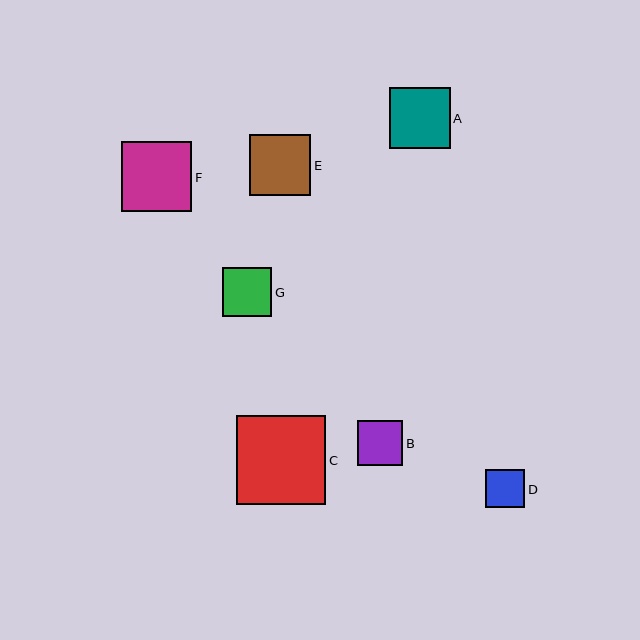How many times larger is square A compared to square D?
Square A is approximately 1.6 times the size of square D.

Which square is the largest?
Square C is the largest with a size of approximately 89 pixels.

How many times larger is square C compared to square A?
Square C is approximately 1.5 times the size of square A.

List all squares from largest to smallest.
From largest to smallest: C, F, E, A, G, B, D.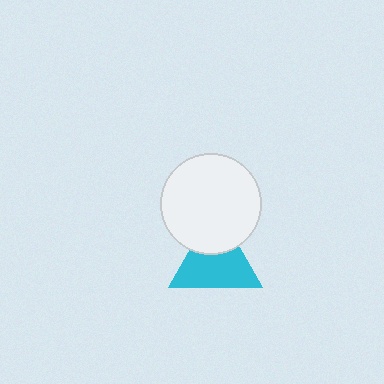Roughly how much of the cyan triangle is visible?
Most of it is visible (roughly 66%).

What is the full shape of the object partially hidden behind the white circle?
The partially hidden object is a cyan triangle.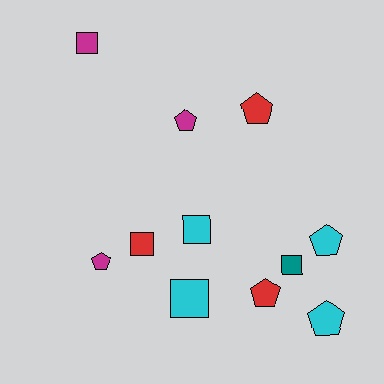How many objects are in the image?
There are 11 objects.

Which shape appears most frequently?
Pentagon, with 6 objects.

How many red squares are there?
There is 1 red square.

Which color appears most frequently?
Cyan, with 4 objects.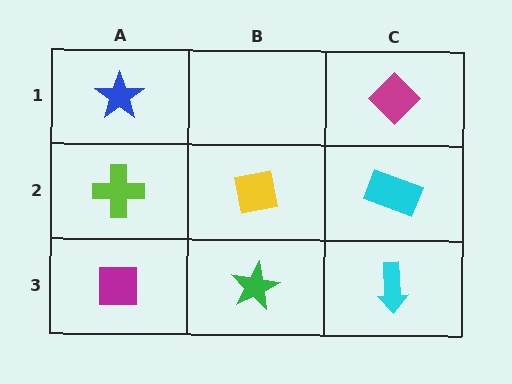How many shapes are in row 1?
2 shapes.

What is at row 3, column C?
A cyan arrow.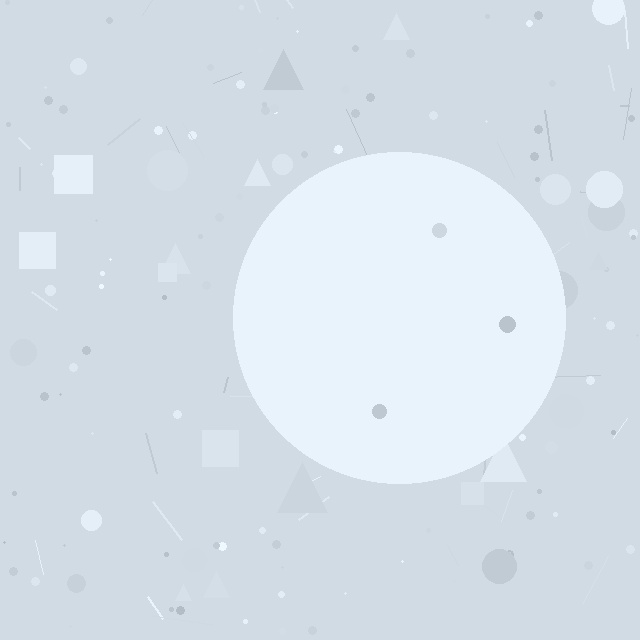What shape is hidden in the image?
A circle is hidden in the image.